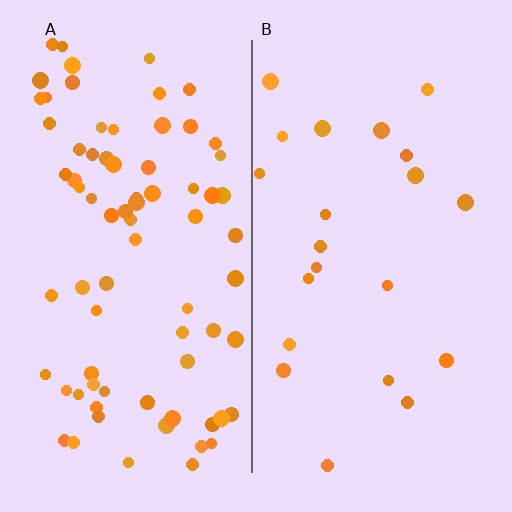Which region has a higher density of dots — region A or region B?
A (the left).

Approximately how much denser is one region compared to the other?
Approximately 3.6× — region A over region B.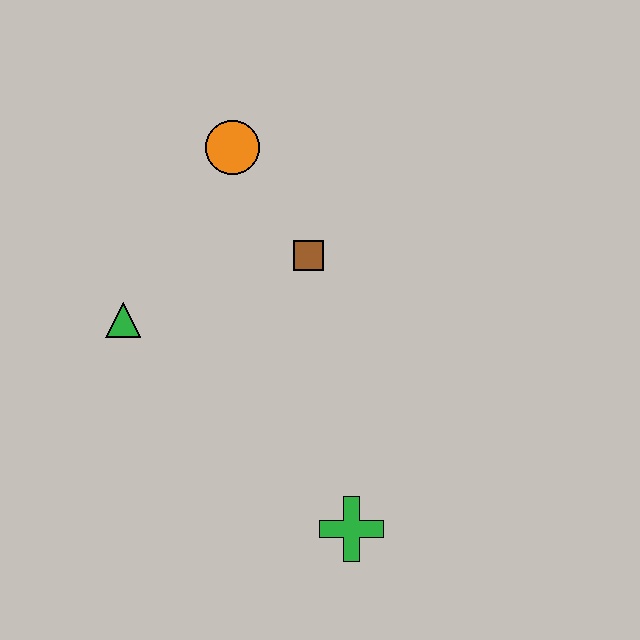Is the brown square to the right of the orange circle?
Yes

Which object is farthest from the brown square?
The green cross is farthest from the brown square.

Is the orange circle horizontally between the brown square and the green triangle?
Yes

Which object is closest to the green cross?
The brown square is closest to the green cross.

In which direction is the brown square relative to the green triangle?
The brown square is to the right of the green triangle.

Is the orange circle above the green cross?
Yes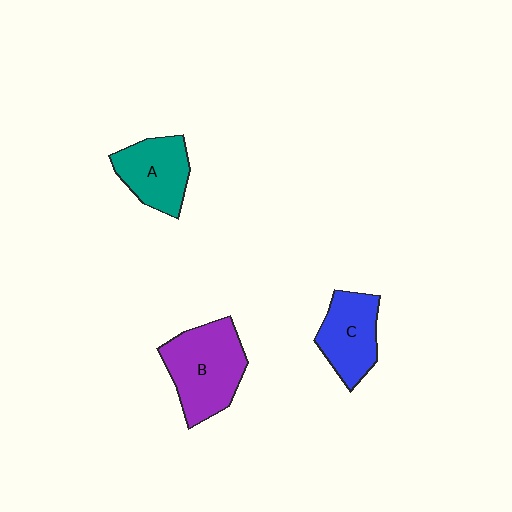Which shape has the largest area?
Shape B (purple).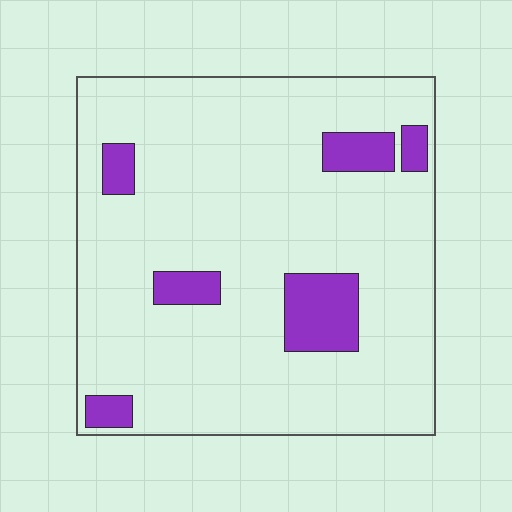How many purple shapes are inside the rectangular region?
6.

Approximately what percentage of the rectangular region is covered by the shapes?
Approximately 10%.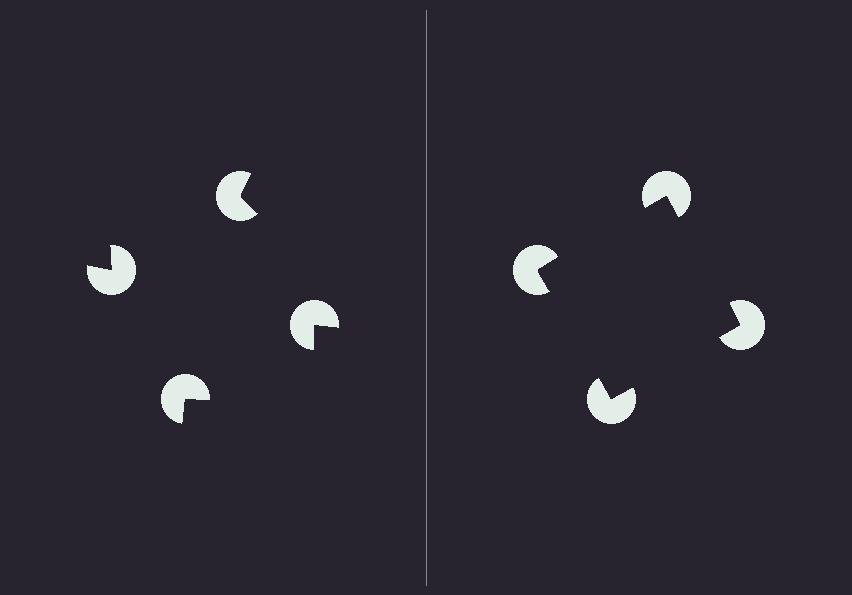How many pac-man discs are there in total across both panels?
8 — 4 on each side.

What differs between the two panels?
The pac-man discs are positioned identically on both sides; only the wedge orientations differ. On the right they align to a square; on the left they are misaligned.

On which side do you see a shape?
An illusory square appears on the right side. On the left side the wedge cuts are rotated, so no coherent shape forms.